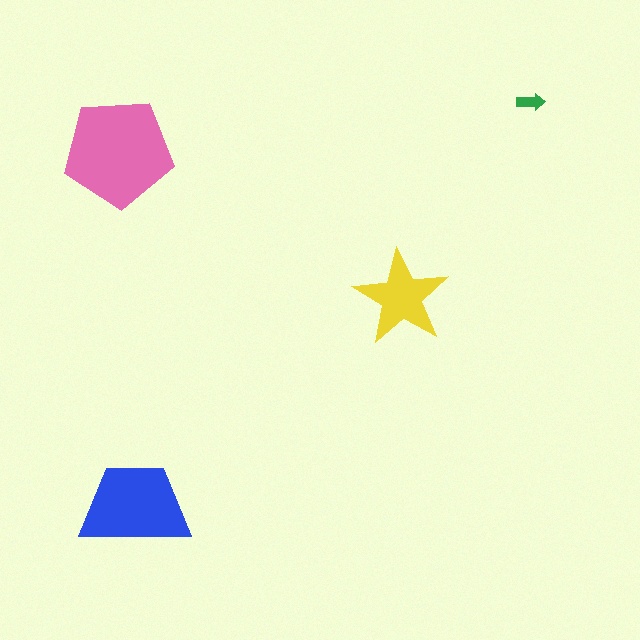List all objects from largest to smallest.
The pink pentagon, the blue trapezoid, the yellow star, the green arrow.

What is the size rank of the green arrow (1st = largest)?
4th.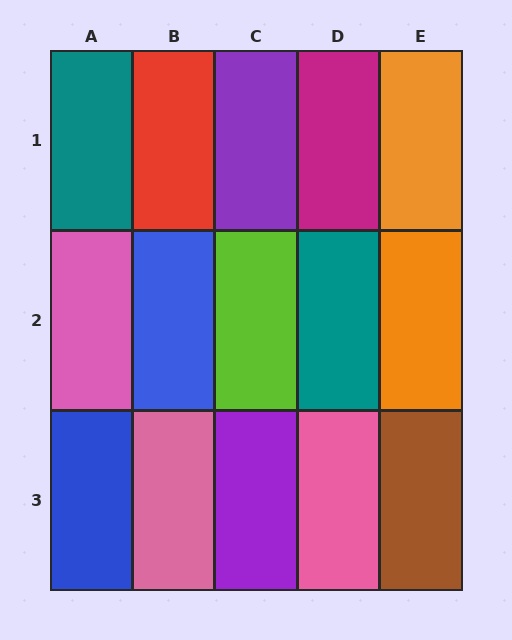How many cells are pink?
3 cells are pink.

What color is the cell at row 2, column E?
Orange.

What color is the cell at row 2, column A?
Pink.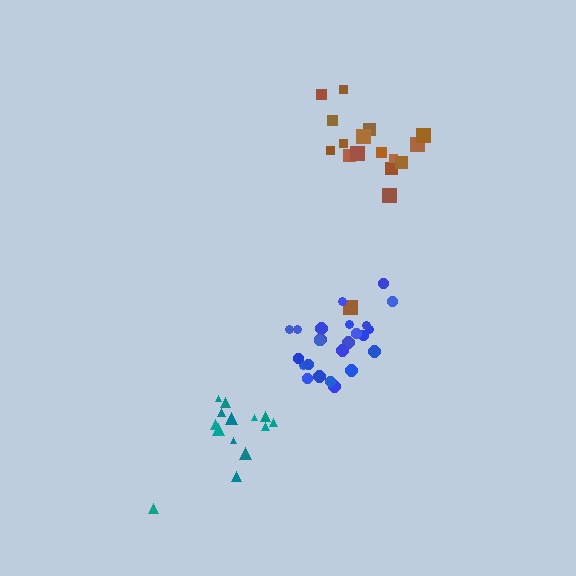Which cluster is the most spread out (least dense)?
Brown.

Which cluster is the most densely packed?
Blue.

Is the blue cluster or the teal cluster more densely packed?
Blue.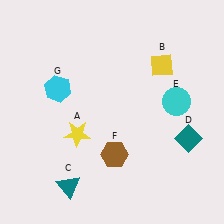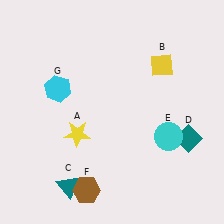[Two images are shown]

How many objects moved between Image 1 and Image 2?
2 objects moved between the two images.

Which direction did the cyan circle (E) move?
The cyan circle (E) moved down.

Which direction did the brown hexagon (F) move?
The brown hexagon (F) moved down.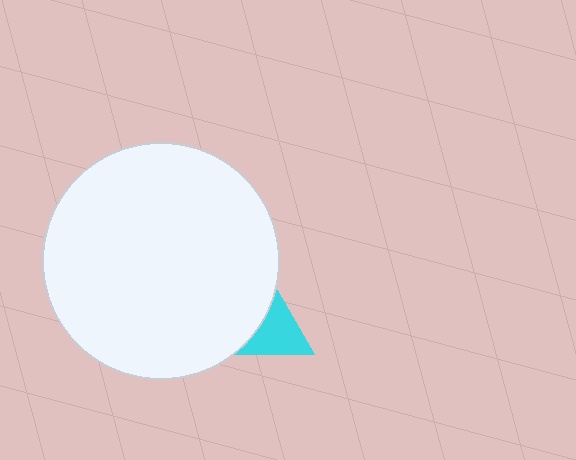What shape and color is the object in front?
The object in front is a white circle.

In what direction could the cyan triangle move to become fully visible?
The cyan triangle could move right. That would shift it out from behind the white circle entirely.